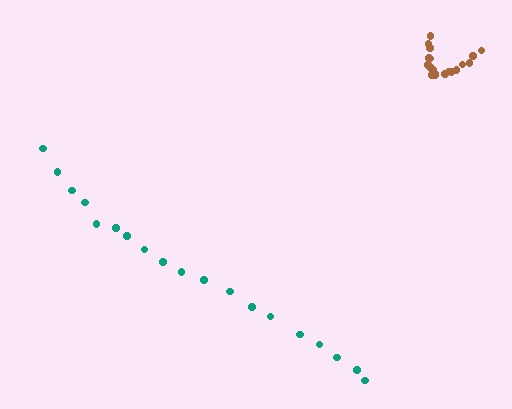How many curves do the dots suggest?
There are 2 distinct paths.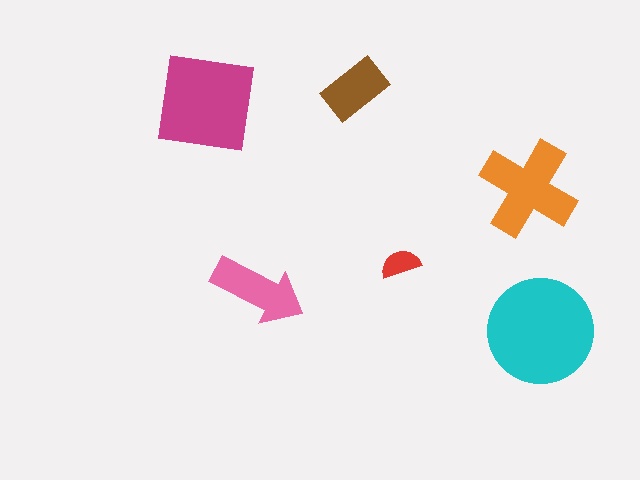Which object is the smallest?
The red semicircle.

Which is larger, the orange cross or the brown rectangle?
The orange cross.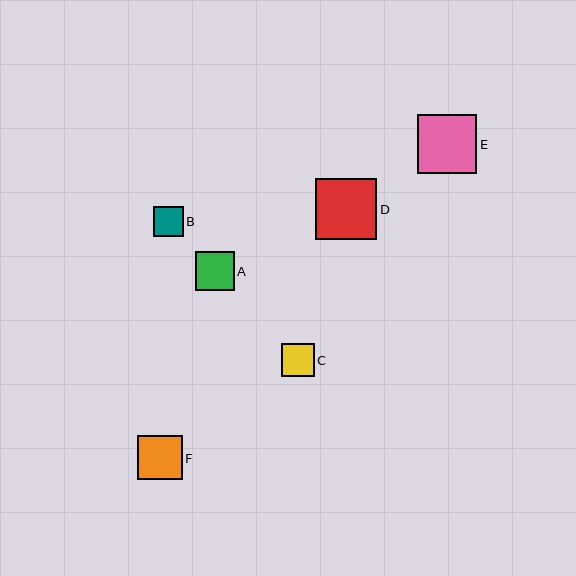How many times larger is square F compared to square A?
Square F is approximately 1.1 times the size of square A.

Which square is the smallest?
Square B is the smallest with a size of approximately 30 pixels.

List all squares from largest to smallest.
From largest to smallest: D, E, F, A, C, B.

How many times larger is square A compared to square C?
Square A is approximately 1.2 times the size of square C.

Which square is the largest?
Square D is the largest with a size of approximately 61 pixels.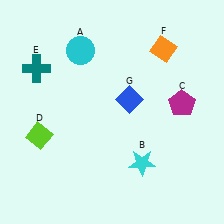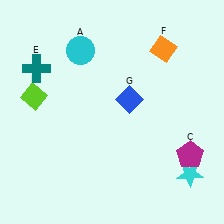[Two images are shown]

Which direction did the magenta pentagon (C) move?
The magenta pentagon (C) moved down.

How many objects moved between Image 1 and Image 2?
3 objects moved between the two images.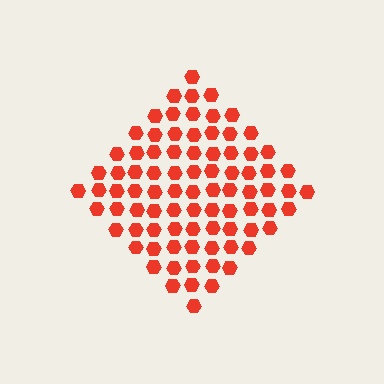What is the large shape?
The large shape is a diamond.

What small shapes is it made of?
It is made of small hexagons.